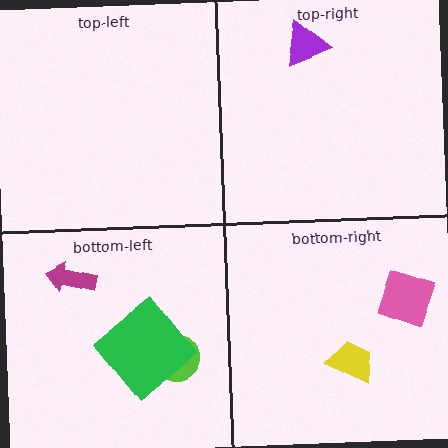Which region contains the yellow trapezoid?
The bottom-right region.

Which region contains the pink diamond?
The bottom-right region.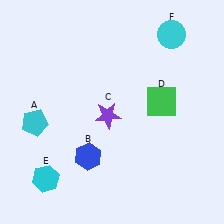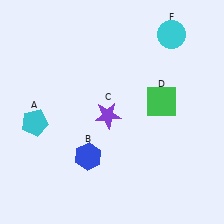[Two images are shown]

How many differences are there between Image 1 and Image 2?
There is 1 difference between the two images.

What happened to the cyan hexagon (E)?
The cyan hexagon (E) was removed in Image 2. It was in the bottom-left area of Image 1.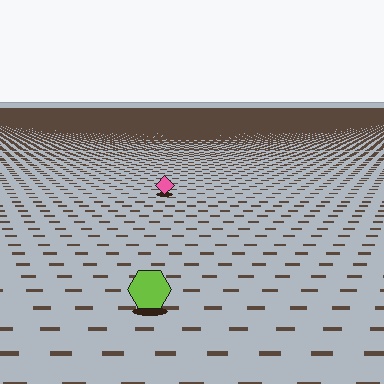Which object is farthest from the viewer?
The pink diamond is farthest from the viewer. It appears smaller and the ground texture around it is denser.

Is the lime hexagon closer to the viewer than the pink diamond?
Yes. The lime hexagon is closer — you can tell from the texture gradient: the ground texture is coarser near it.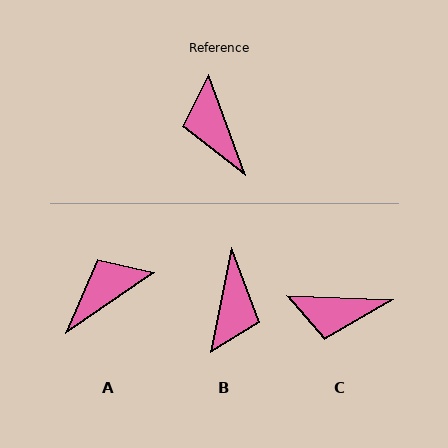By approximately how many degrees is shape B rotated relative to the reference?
Approximately 148 degrees counter-clockwise.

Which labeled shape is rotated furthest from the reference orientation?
B, about 148 degrees away.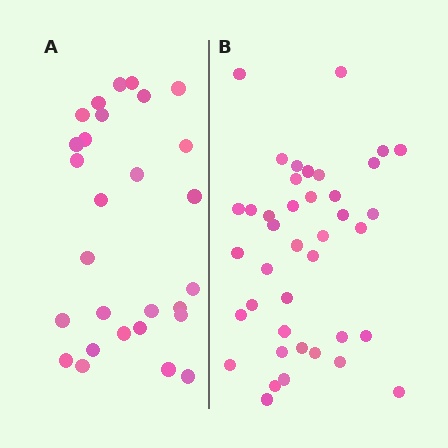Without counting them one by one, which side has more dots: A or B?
Region B (the right region) has more dots.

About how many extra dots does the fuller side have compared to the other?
Region B has roughly 12 or so more dots than region A.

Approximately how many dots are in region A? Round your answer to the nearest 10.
About 30 dots. (The exact count is 28, which rounds to 30.)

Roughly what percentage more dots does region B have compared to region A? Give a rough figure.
About 45% more.